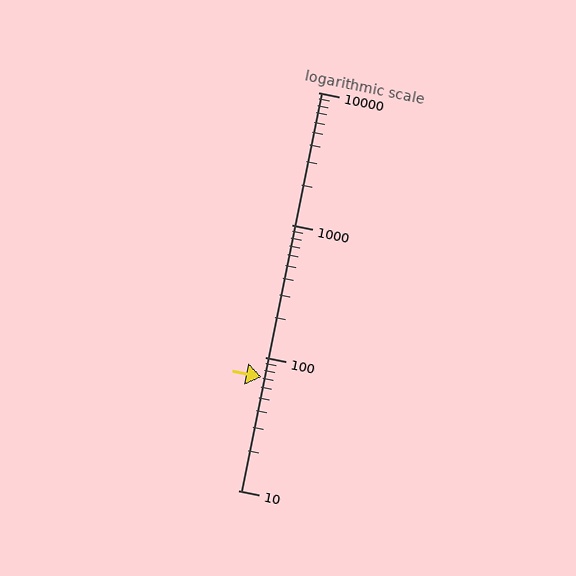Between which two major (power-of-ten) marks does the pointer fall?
The pointer is between 10 and 100.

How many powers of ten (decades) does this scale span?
The scale spans 3 decades, from 10 to 10000.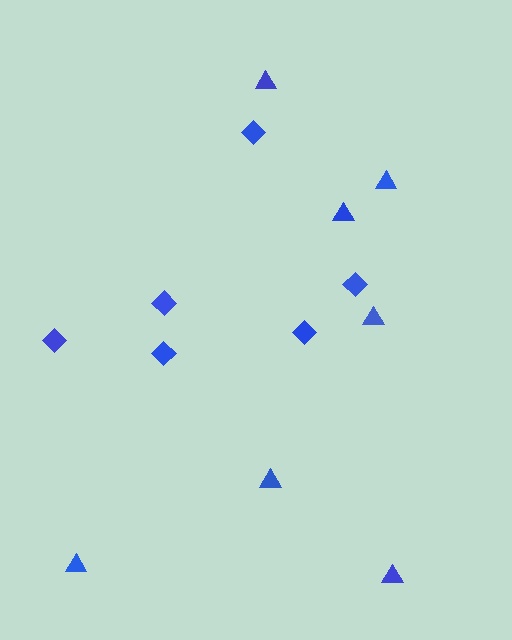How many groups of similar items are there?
There are 2 groups: one group of diamonds (6) and one group of triangles (7).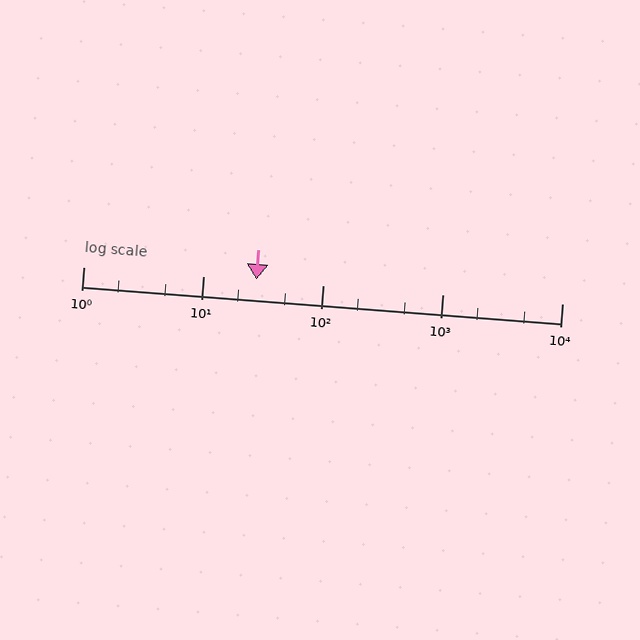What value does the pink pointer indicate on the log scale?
The pointer indicates approximately 28.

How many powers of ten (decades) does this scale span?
The scale spans 4 decades, from 1 to 10000.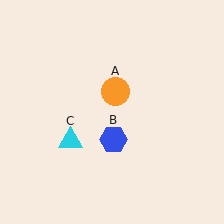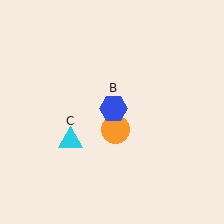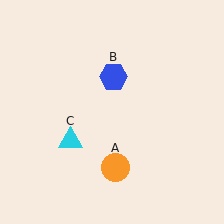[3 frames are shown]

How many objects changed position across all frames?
2 objects changed position: orange circle (object A), blue hexagon (object B).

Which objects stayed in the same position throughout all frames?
Cyan triangle (object C) remained stationary.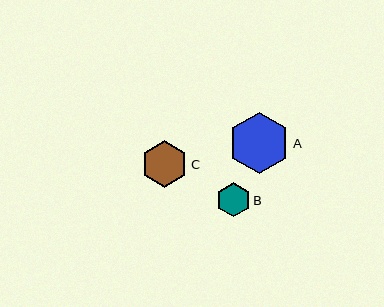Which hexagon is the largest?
Hexagon A is the largest with a size of approximately 61 pixels.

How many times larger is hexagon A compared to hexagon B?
Hexagon A is approximately 1.8 times the size of hexagon B.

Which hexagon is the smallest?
Hexagon B is the smallest with a size of approximately 34 pixels.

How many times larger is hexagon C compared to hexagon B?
Hexagon C is approximately 1.4 times the size of hexagon B.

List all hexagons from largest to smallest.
From largest to smallest: A, C, B.